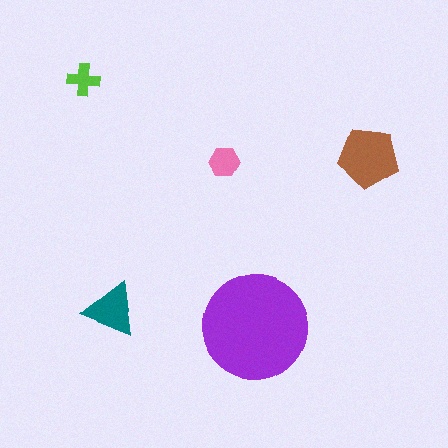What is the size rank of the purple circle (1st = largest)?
1st.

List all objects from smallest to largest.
The lime cross, the pink hexagon, the teal triangle, the brown pentagon, the purple circle.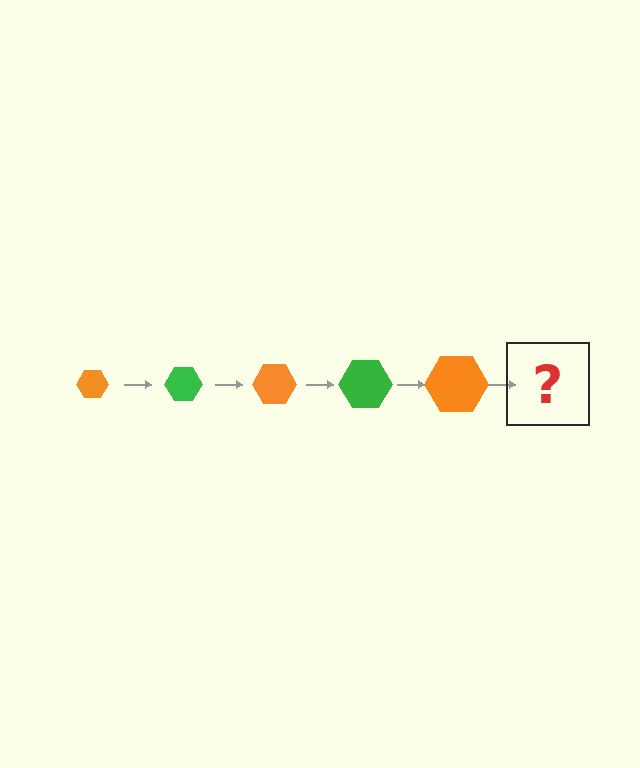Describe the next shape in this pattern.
It should be a green hexagon, larger than the previous one.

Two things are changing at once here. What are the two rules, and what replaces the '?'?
The two rules are that the hexagon grows larger each step and the color cycles through orange and green. The '?' should be a green hexagon, larger than the previous one.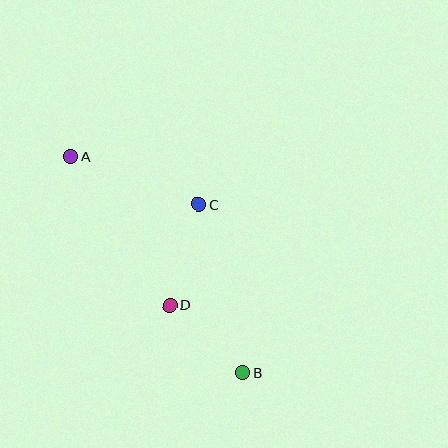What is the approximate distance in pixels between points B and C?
The distance between B and C is approximately 174 pixels.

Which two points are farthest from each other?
Points A and B are farthest from each other.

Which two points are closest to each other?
Points B and D are closest to each other.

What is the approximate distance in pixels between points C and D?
The distance between C and D is approximately 105 pixels.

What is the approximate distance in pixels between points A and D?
The distance between A and D is approximately 179 pixels.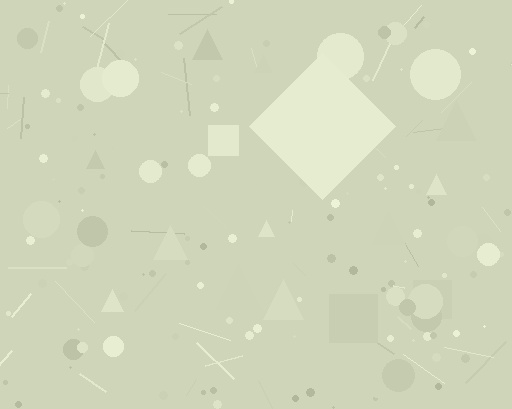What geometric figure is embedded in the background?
A diamond is embedded in the background.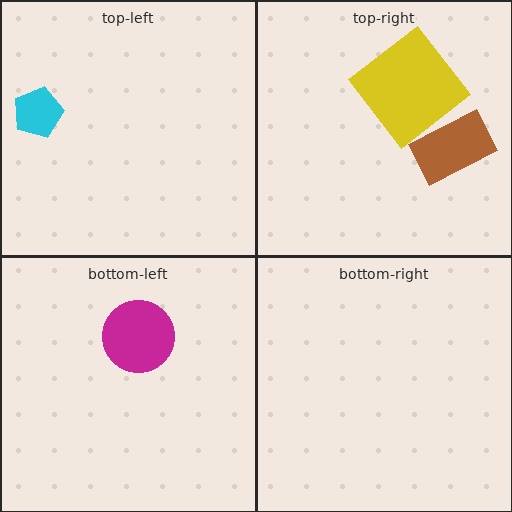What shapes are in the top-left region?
The cyan pentagon.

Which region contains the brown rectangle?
The top-right region.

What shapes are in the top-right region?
The brown rectangle, the yellow diamond.